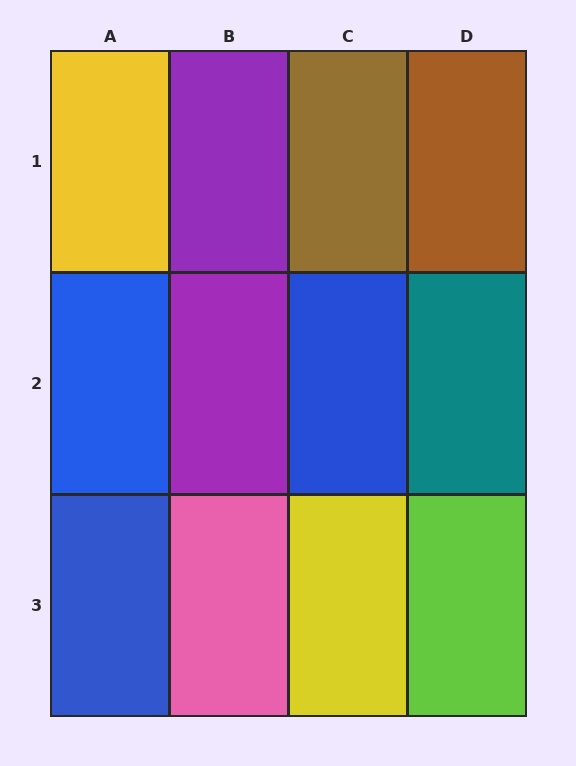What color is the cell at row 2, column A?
Blue.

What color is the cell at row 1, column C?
Brown.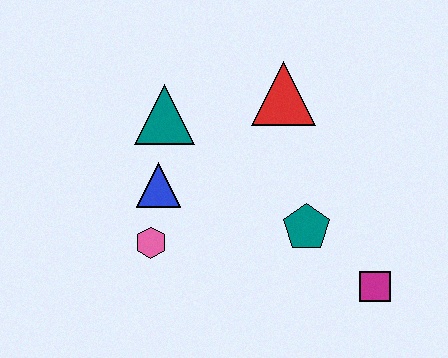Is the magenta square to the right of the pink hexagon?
Yes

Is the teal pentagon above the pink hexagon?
Yes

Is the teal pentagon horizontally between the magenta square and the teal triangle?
Yes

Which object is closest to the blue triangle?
The pink hexagon is closest to the blue triangle.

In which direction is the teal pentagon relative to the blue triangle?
The teal pentagon is to the right of the blue triangle.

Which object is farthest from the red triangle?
The magenta square is farthest from the red triangle.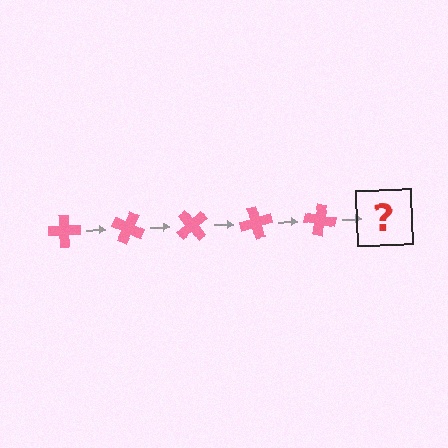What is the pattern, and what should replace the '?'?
The pattern is that the cross rotates 25 degrees each step. The '?' should be a pink cross rotated 125 degrees.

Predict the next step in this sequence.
The next step is a pink cross rotated 125 degrees.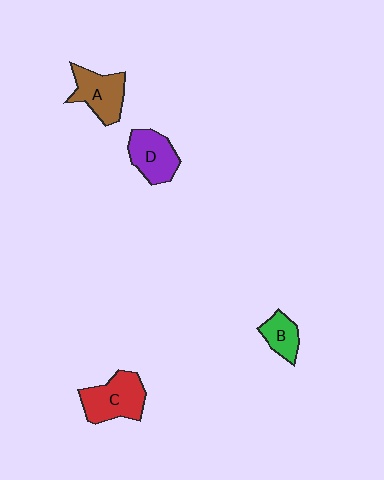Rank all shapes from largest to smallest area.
From largest to smallest: C (red), A (brown), D (purple), B (green).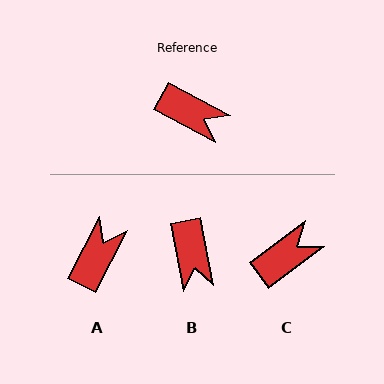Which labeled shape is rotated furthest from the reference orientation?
A, about 91 degrees away.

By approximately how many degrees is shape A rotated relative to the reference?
Approximately 91 degrees counter-clockwise.